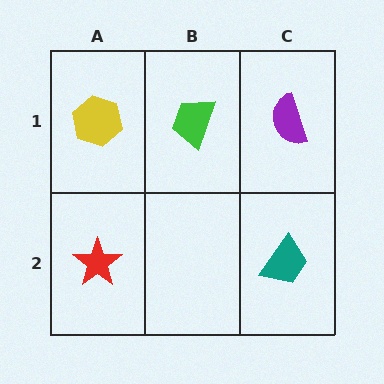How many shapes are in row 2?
2 shapes.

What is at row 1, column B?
A green trapezoid.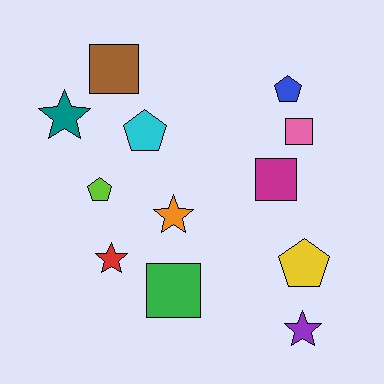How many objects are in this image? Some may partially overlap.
There are 12 objects.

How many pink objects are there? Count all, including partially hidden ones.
There is 1 pink object.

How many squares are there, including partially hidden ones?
There are 4 squares.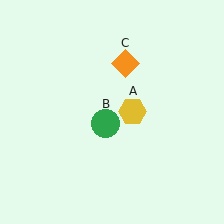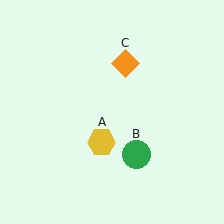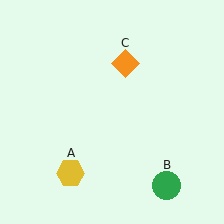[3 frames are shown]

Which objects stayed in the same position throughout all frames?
Orange diamond (object C) remained stationary.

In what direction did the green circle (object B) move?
The green circle (object B) moved down and to the right.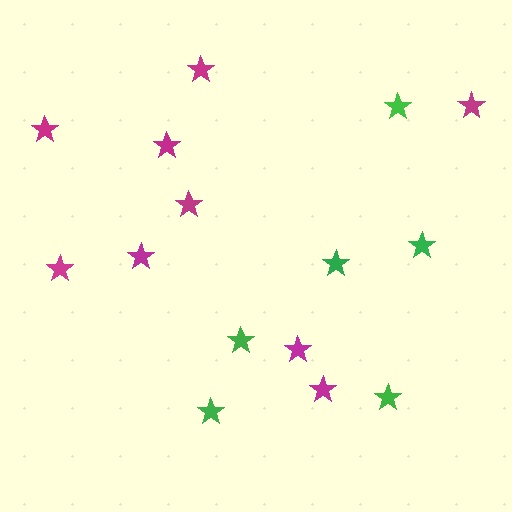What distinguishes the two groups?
There are 2 groups: one group of green stars (6) and one group of magenta stars (9).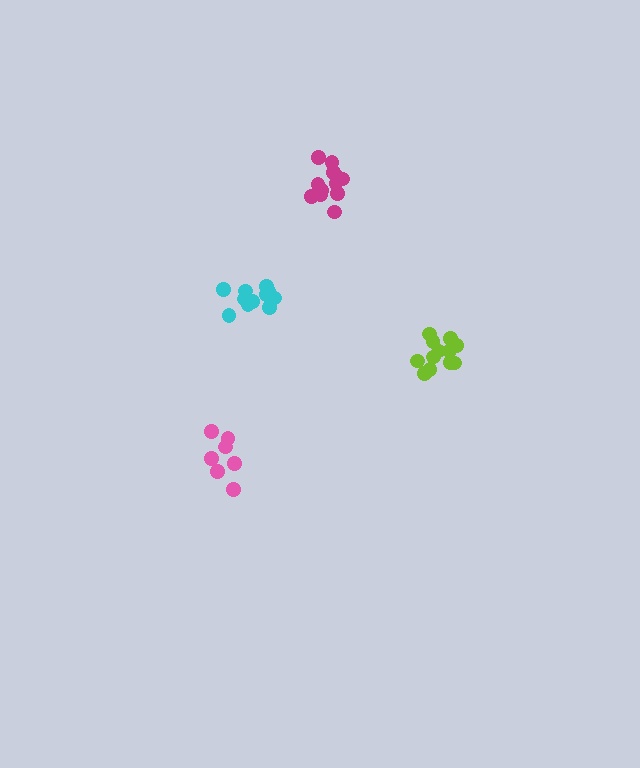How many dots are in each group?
Group 1: 11 dots, Group 2: 12 dots, Group 3: 7 dots, Group 4: 12 dots (42 total).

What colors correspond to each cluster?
The clusters are colored: cyan, magenta, pink, lime.